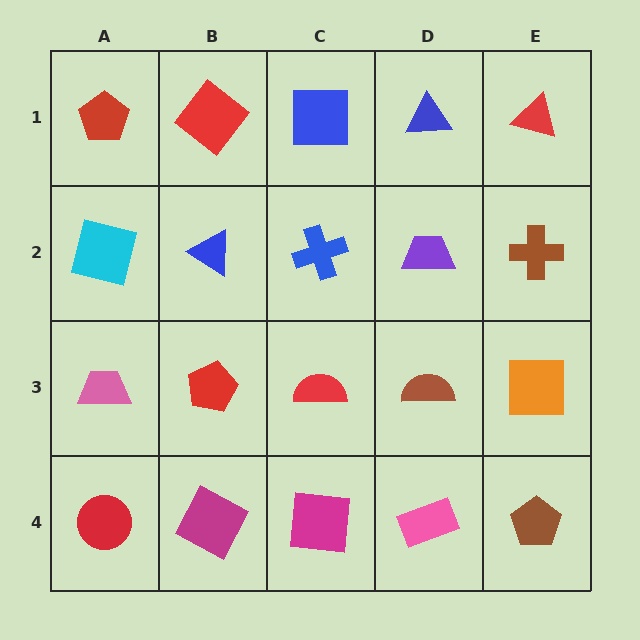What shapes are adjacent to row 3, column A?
A cyan square (row 2, column A), a red circle (row 4, column A), a red pentagon (row 3, column B).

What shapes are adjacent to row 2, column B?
A red diamond (row 1, column B), a red pentagon (row 3, column B), a cyan square (row 2, column A), a blue cross (row 2, column C).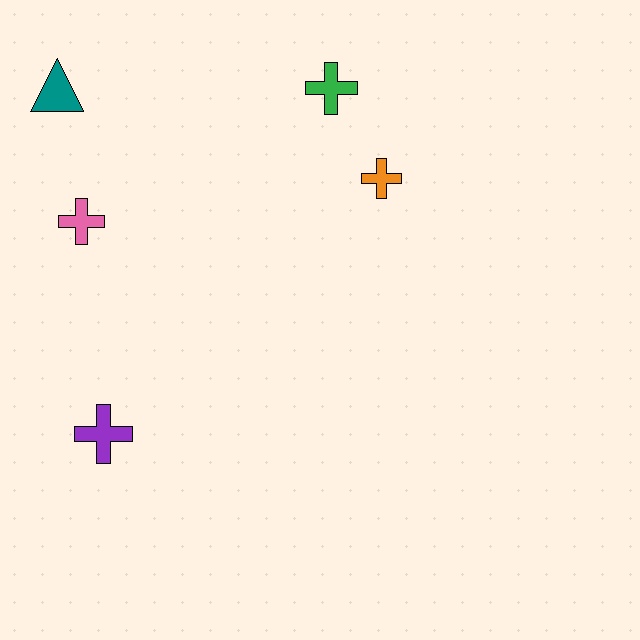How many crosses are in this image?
There are 4 crosses.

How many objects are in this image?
There are 5 objects.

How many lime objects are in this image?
There are no lime objects.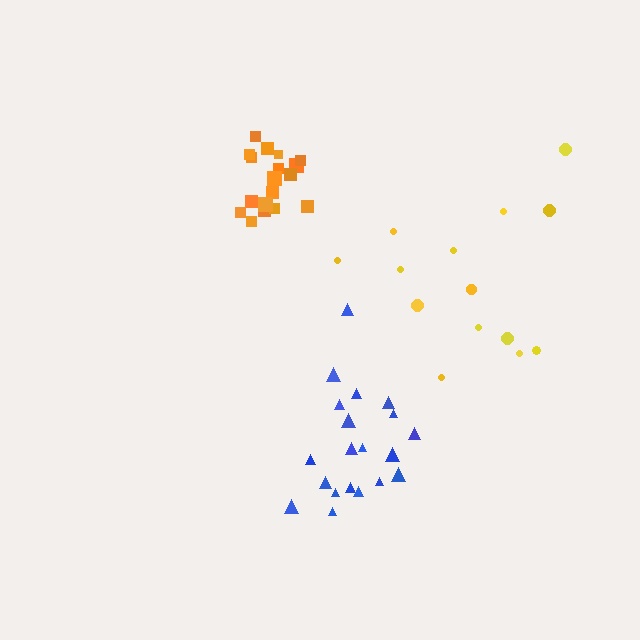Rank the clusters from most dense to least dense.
orange, blue, yellow.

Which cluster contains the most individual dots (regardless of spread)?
Blue (20).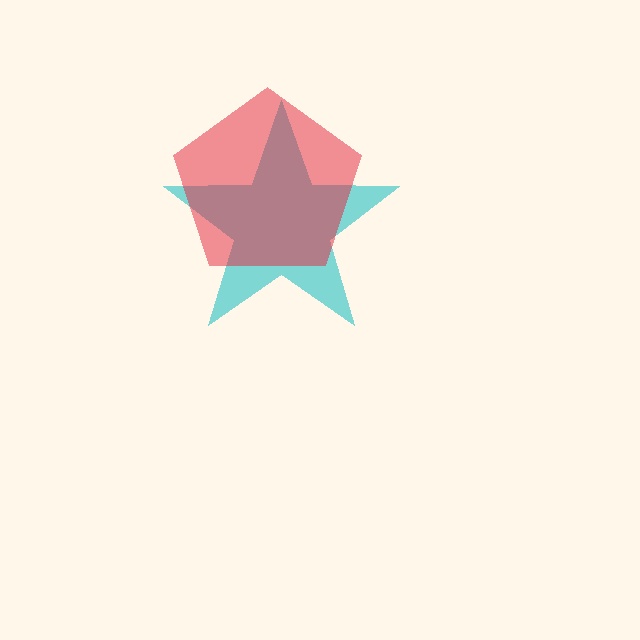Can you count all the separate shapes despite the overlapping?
Yes, there are 2 separate shapes.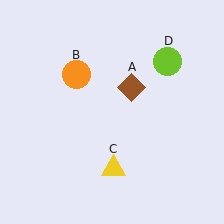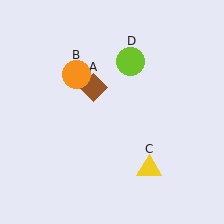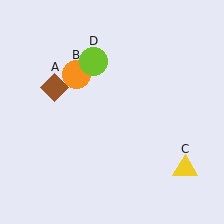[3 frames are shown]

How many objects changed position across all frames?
3 objects changed position: brown diamond (object A), yellow triangle (object C), lime circle (object D).